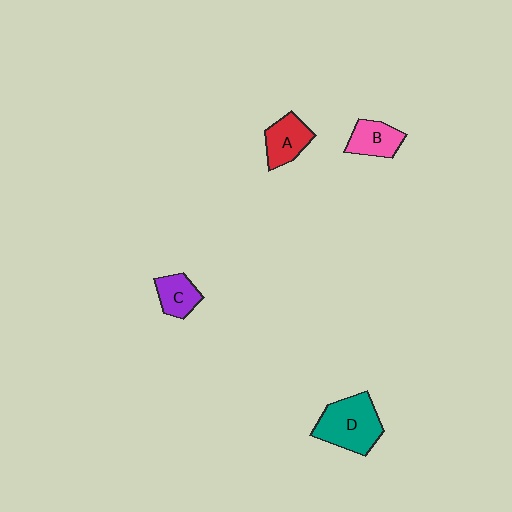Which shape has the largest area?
Shape D (teal).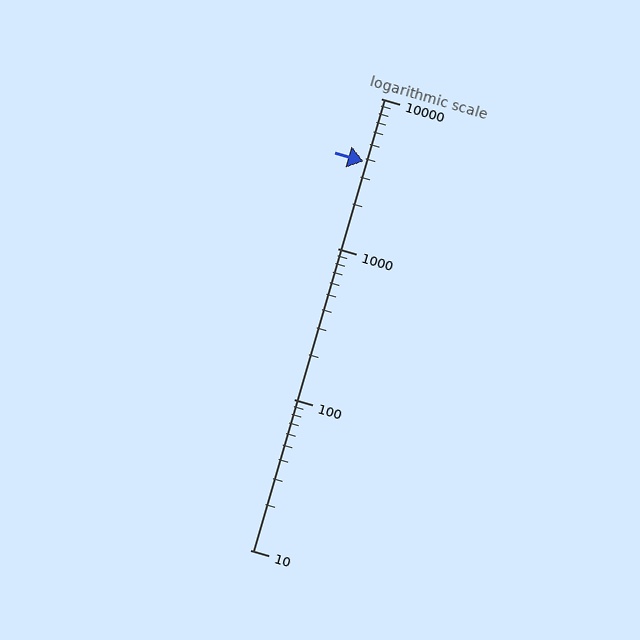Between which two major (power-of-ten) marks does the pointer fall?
The pointer is between 1000 and 10000.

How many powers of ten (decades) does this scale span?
The scale spans 3 decades, from 10 to 10000.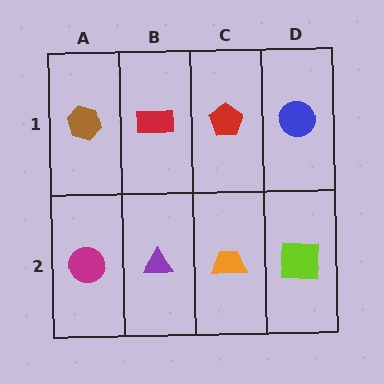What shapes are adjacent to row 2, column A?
A brown hexagon (row 1, column A), a purple triangle (row 2, column B).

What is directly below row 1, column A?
A magenta circle.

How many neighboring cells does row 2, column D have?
2.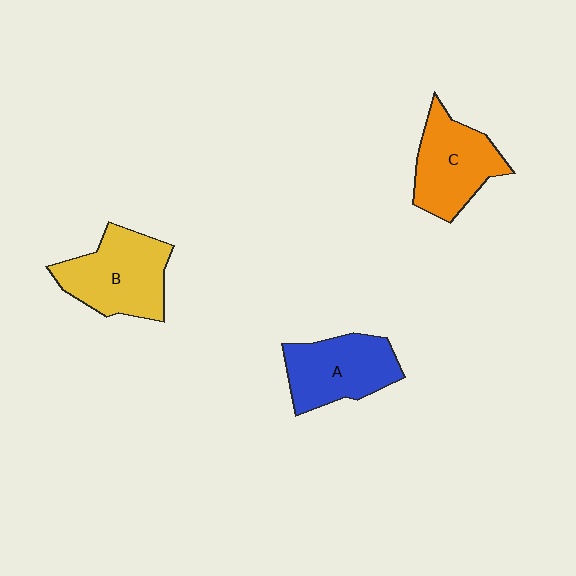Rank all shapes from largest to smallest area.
From largest to smallest: B (yellow), C (orange), A (blue).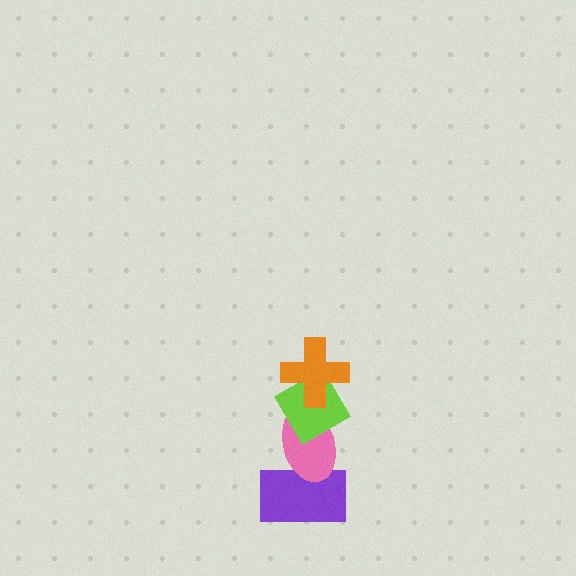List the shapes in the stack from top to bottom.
From top to bottom: the orange cross, the lime diamond, the pink ellipse, the purple rectangle.